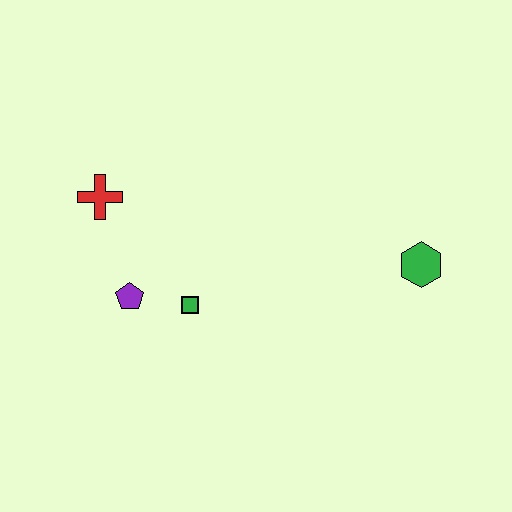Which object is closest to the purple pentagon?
The green square is closest to the purple pentagon.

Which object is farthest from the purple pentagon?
The green hexagon is farthest from the purple pentagon.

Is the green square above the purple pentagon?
No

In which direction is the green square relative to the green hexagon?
The green square is to the left of the green hexagon.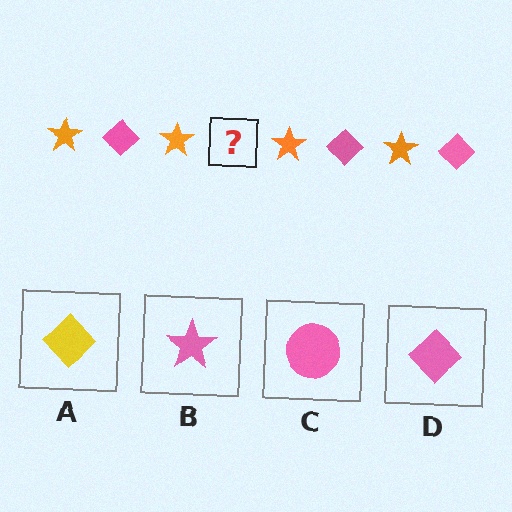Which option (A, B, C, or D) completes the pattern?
D.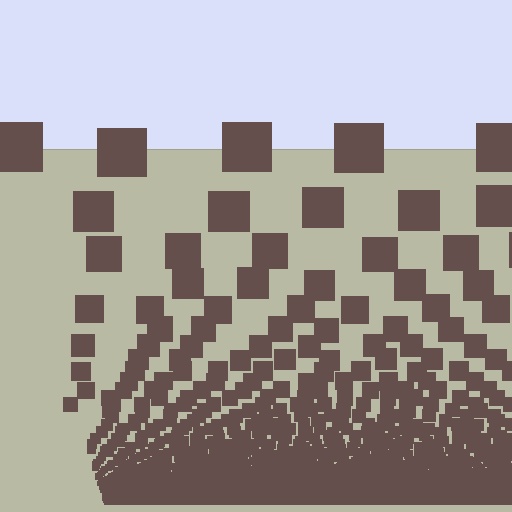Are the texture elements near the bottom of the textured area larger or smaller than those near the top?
Smaller. The gradient is inverted — elements near the bottom are smaller and denser.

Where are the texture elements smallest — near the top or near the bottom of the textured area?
Near the bottom.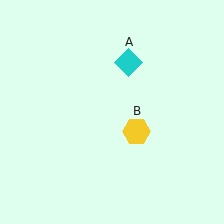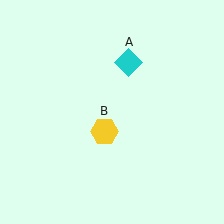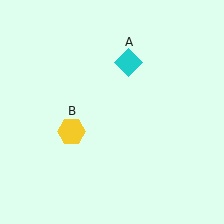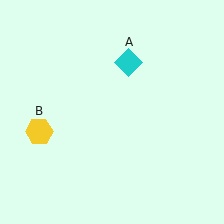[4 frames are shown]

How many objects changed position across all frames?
1 object changed position: yellow hexagon (object B).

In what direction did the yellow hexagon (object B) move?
The yellow hexagon (object B) moved left.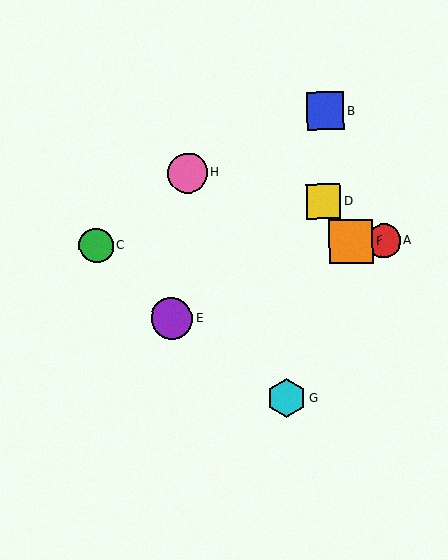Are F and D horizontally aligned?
No, F is at y≈241 and D is at y≈202.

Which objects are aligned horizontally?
Objects A, C, F are aligned horizontally.